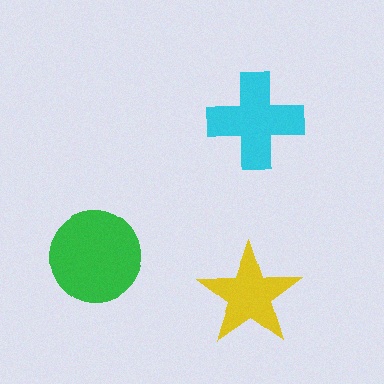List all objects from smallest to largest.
The yellow star, the cyan cross, the green circle.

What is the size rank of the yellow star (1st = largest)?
3rd.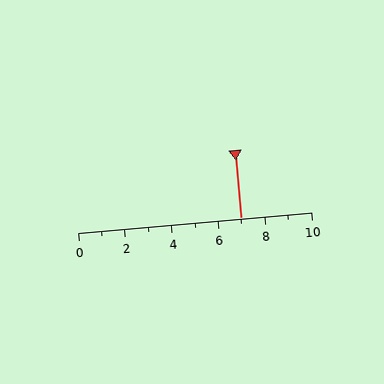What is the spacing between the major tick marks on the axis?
The major ticks are spaced 2 apart.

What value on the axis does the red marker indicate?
The marker indicates approximately 7.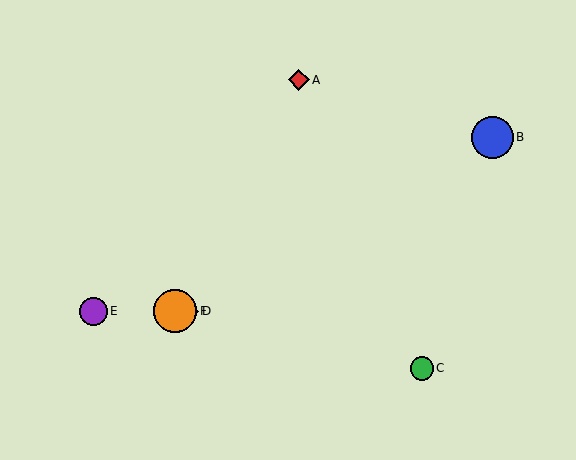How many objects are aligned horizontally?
3 objects (D, E, F) are aligned horizontally.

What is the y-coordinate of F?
Object F is at y≈311.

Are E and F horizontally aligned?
Yes, both are at y≈311.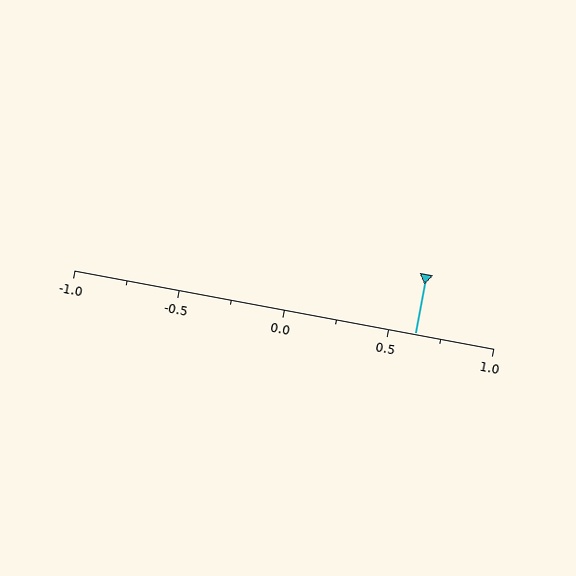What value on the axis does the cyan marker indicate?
The marker indicates approximately 0.62.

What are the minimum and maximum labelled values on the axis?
The axis runs from -1.0 to 1.0.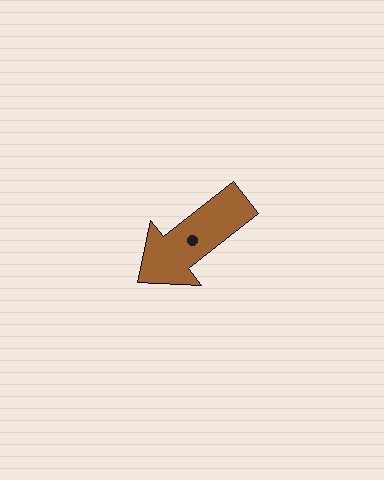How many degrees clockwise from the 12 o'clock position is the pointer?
Approximately 232 degrees.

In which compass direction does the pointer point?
Southwest.